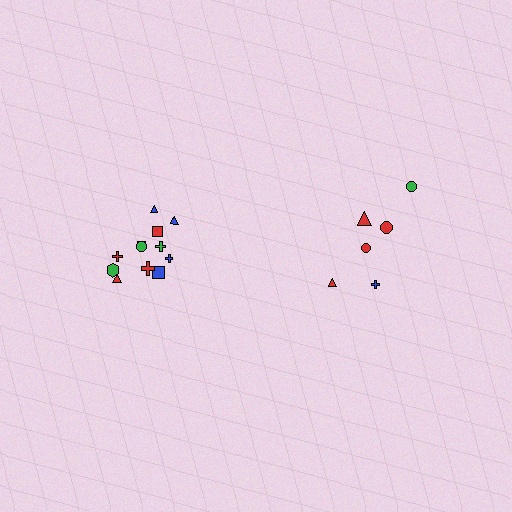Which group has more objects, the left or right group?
The left group.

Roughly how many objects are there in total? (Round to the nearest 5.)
Roughly 20 objects in total.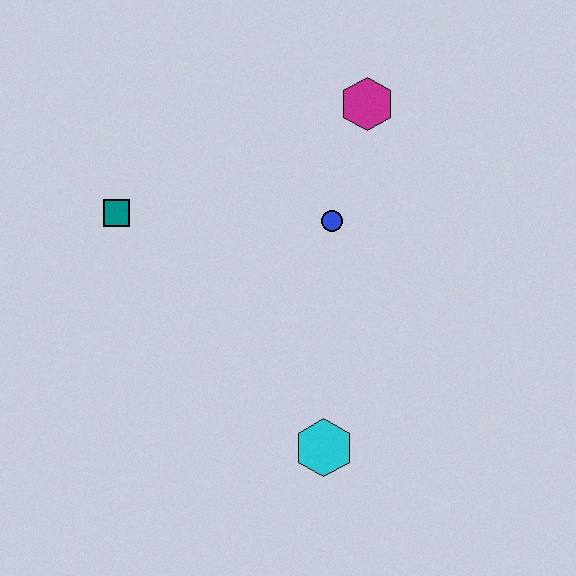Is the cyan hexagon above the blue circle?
No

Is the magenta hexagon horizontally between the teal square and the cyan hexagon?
No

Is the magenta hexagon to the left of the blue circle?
No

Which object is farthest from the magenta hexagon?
The cyan hexagon is farthest from the magenta hexagon.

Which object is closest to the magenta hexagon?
The blue circle is closest to the magenta hexagon.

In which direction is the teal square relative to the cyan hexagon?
The teal square is above the cyan hexagon.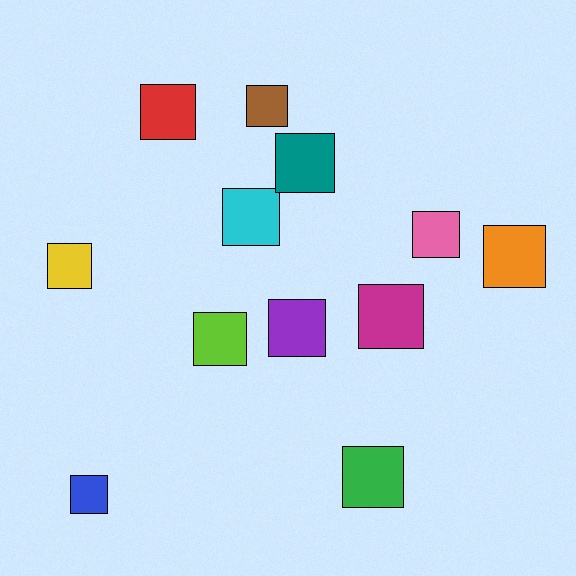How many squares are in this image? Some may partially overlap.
There are 12 squares.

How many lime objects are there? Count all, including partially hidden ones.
There is 1 lime object.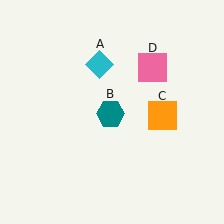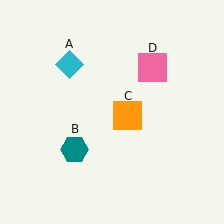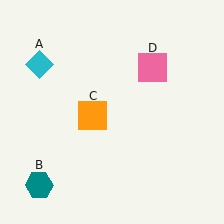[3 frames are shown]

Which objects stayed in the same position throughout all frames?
Pink square (object D) remained stationary.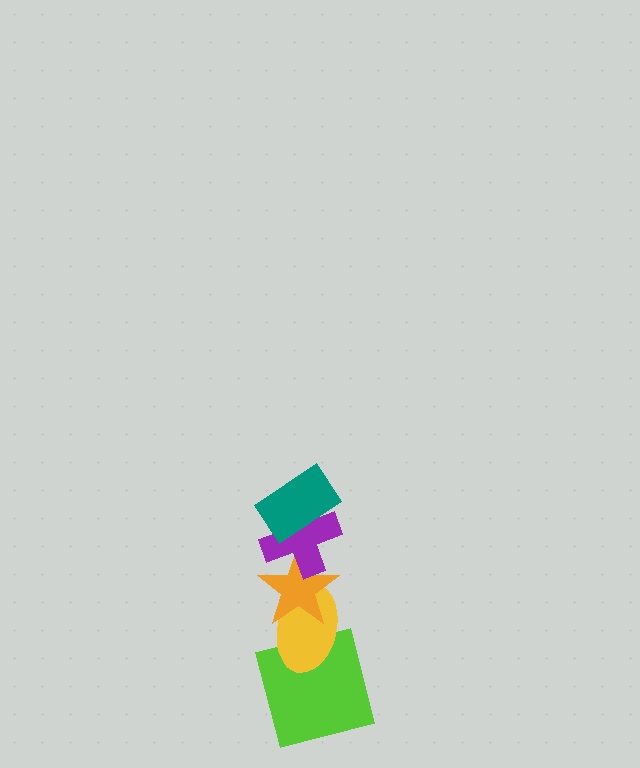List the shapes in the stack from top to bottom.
From top to bottom: the teal rectangle, the purple cross, the orange star, the yellow ellipse, the lime square.